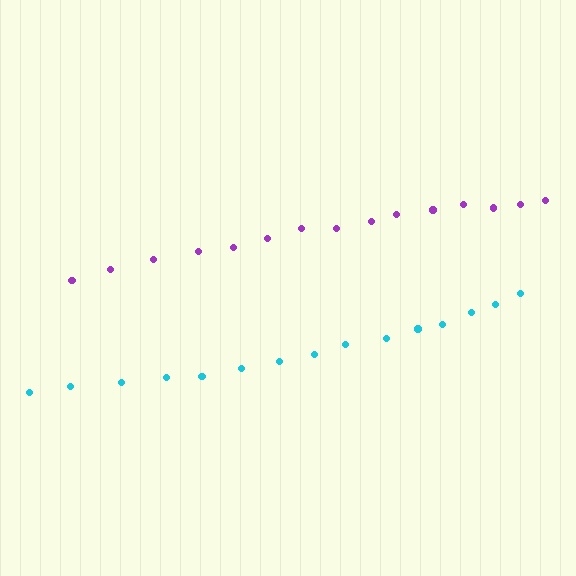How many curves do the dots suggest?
There are 2 distinct paths.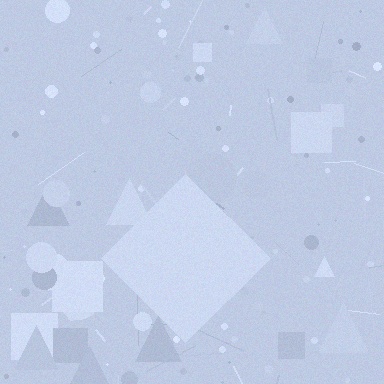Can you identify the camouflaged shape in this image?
The camouflaged shape is a diamond.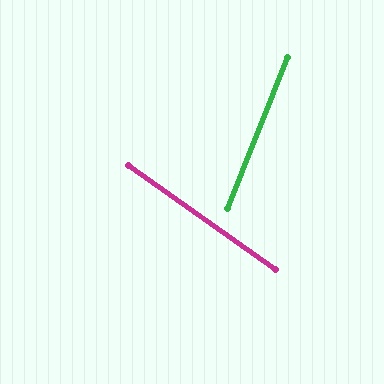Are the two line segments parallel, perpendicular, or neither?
Neither parallel nor perpendicular — they differ by about 77°.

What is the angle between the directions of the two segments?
Approximately 77 degrees.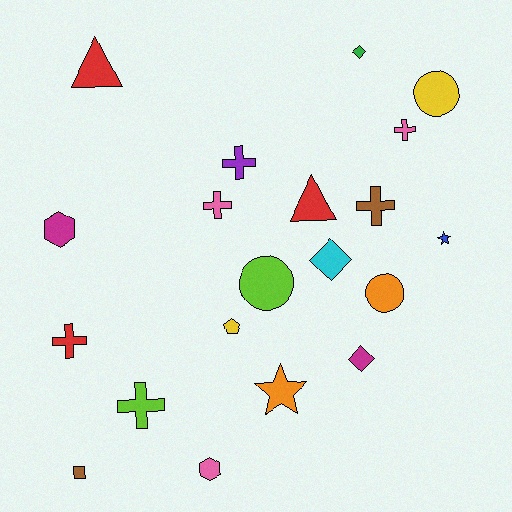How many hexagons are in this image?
There are 2 hexagons.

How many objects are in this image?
There are 20 objects.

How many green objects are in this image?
There is 1 green object.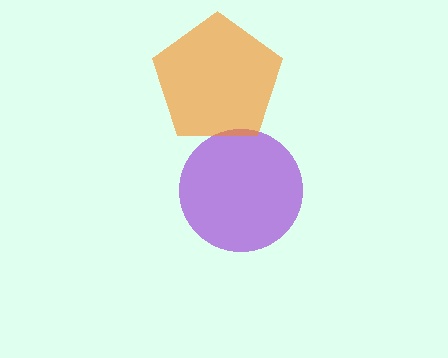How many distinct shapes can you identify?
There are 2 distinct shapes: a purple circle, an orange pentagon.